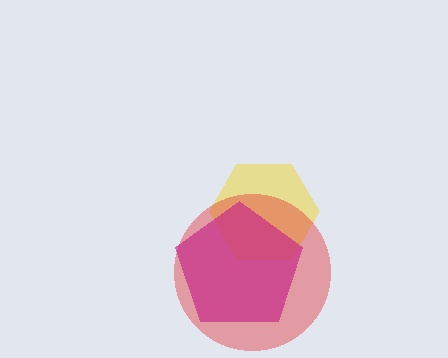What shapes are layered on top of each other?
The layered shapes are: a yellow hexagon, a red circle, a magenta pentagon.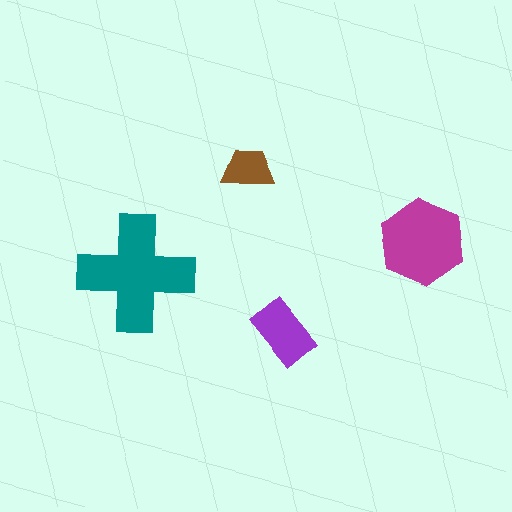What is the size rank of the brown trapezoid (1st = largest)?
4th.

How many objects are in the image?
There are 4 objects in the image.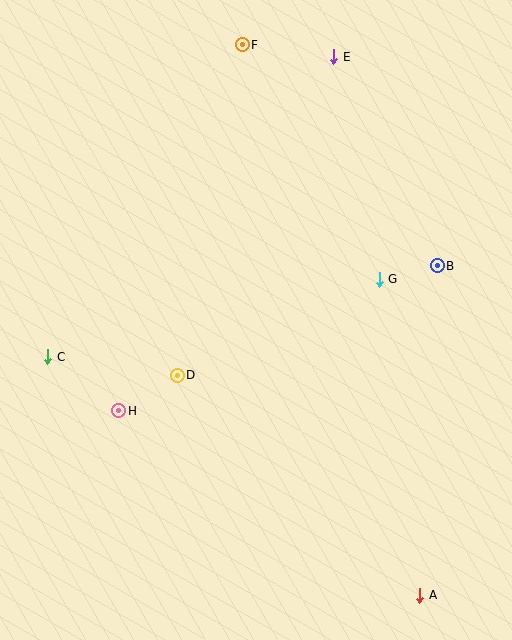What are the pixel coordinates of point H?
Point H is at (119, 411).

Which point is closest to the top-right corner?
Point E is closest to the top-right corner.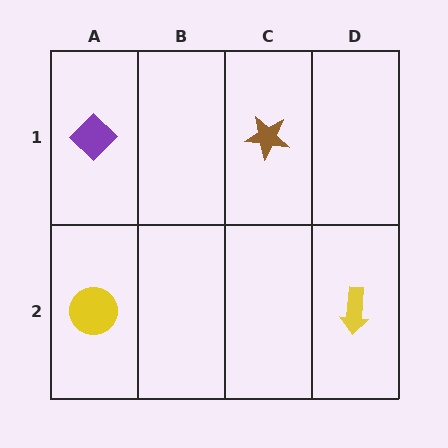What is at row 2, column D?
A yellow arrow.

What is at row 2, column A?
A yellow circle.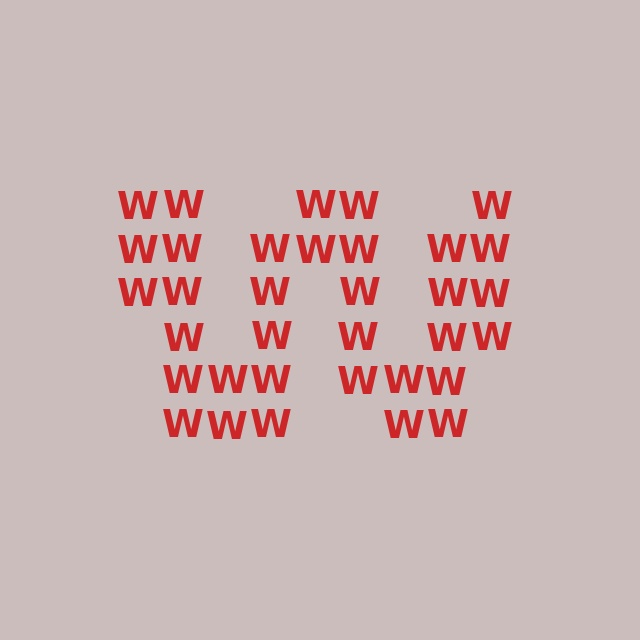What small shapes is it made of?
It is made of small letter W's.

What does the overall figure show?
The overall figure shows the letter W.